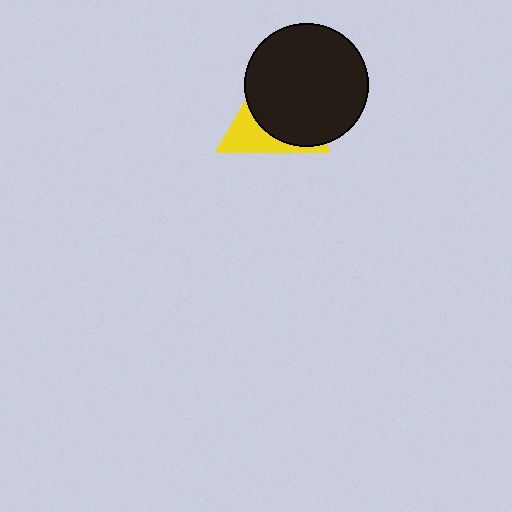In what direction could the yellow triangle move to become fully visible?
The yellow triangle could move toward the lower-left. That would shift it out from behind the black circle entirely.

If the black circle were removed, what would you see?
You would see the complete yellow triangle.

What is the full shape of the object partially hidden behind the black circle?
The partially hidden object is a yellow triangle.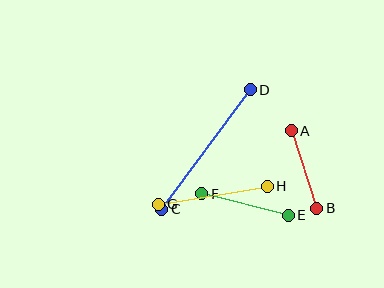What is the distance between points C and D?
The distance is approximately 149 pixels.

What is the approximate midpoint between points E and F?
The midpoint is at approximately (245, 205) pixels.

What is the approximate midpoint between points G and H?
The midpoint is at approximately (213, 195) pixels.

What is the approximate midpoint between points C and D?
The midpoint is at approximately (206, 150) pixels.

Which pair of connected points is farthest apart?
Points C and D are farthest apart.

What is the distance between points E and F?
The distance is approximately 89 pixels.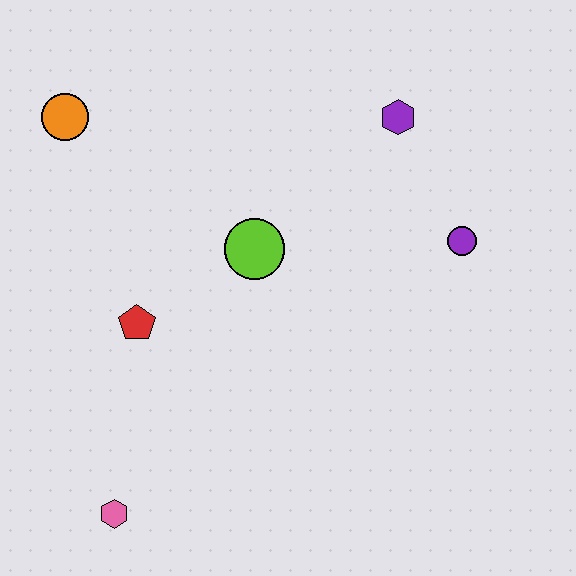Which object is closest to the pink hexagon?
The red pentagon is closest to the pink hexagon.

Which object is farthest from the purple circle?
The pink hexagon is farthest from the purple circle.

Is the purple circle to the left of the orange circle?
No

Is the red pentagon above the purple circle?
No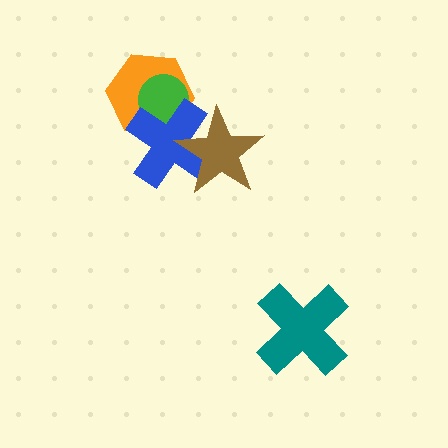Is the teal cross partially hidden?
No, no other shape covers it.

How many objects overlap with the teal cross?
0 objects overlap with the teal cross.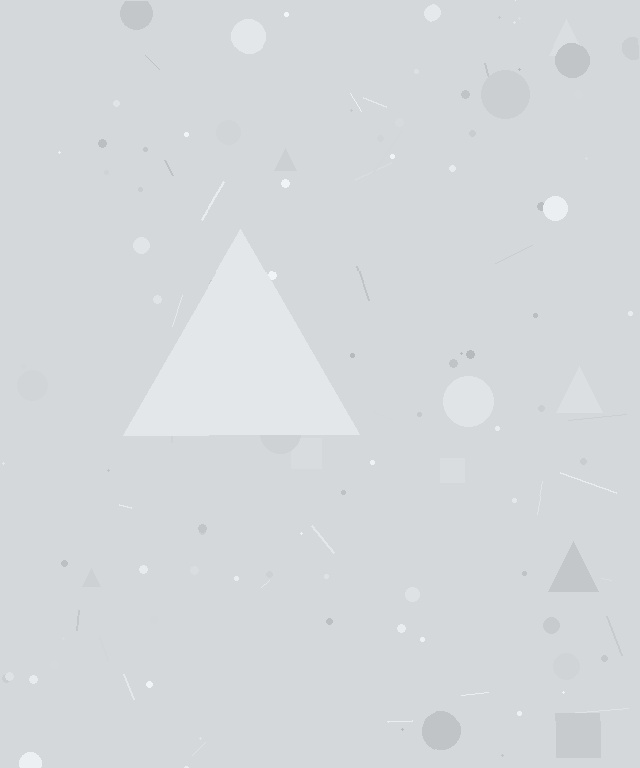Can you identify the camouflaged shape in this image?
The camouflaged shape is a triangle.